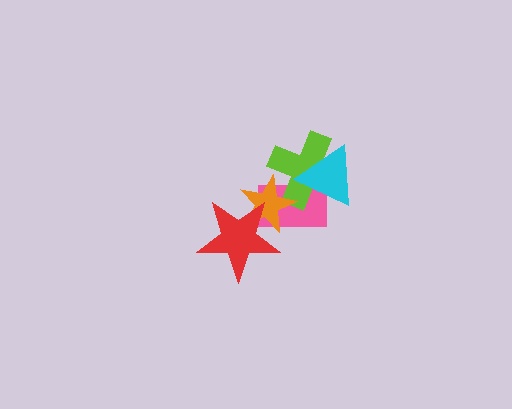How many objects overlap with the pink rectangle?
4 objects overlap with the pink rectangle.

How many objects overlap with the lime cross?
3 objects overlap with the lime cross.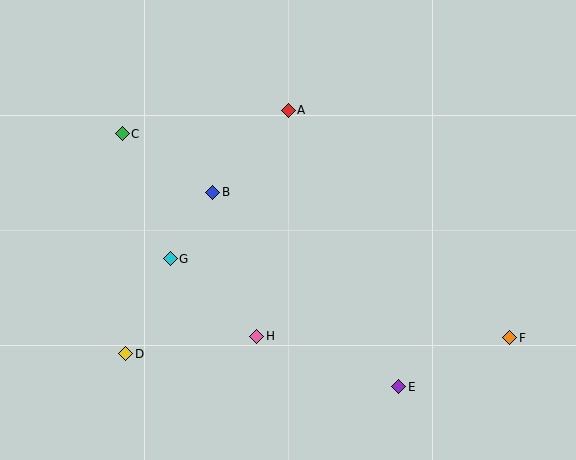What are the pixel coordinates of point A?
Point A is at (288, 110).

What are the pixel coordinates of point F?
Point F is at (510, 338).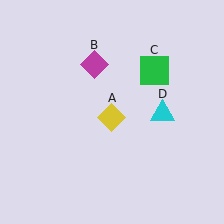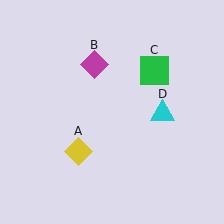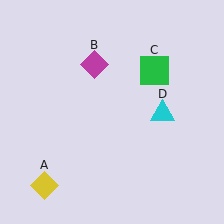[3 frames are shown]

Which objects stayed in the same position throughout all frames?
Magenta diamond (object B) and green square (object C) and cyan triangle (object D) remained stationary.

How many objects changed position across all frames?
1 object changed position: yellow diamond (object A).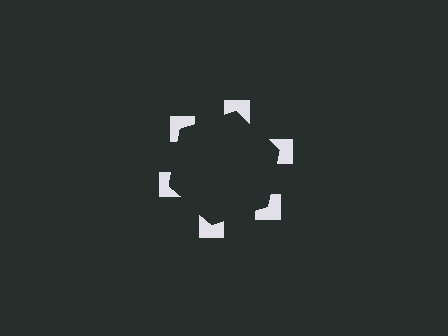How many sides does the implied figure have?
6 sides.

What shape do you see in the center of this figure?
An illusory hexagon — its edges are inferred from the aligned wedge cuts in the notched squares, not physically drawn.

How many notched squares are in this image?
There are 6 — one at each vertex of the illusory hexagon.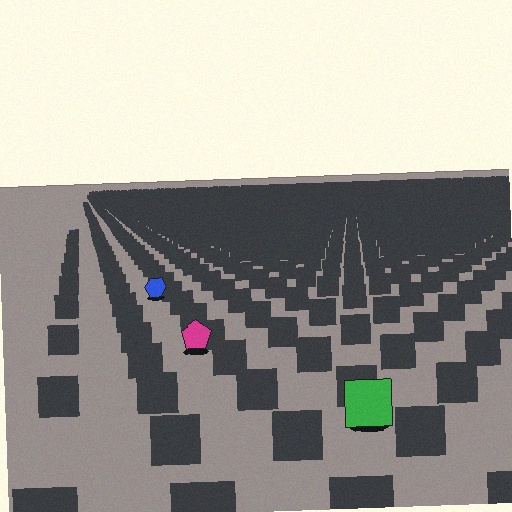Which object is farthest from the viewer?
The blue hexagon is farthest from the viewer. It appears smaller and the ground texture around it is denser.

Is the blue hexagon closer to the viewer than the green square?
No. The green square is closer — you can tell from the texture gradient: the ground texture is coarser near it.